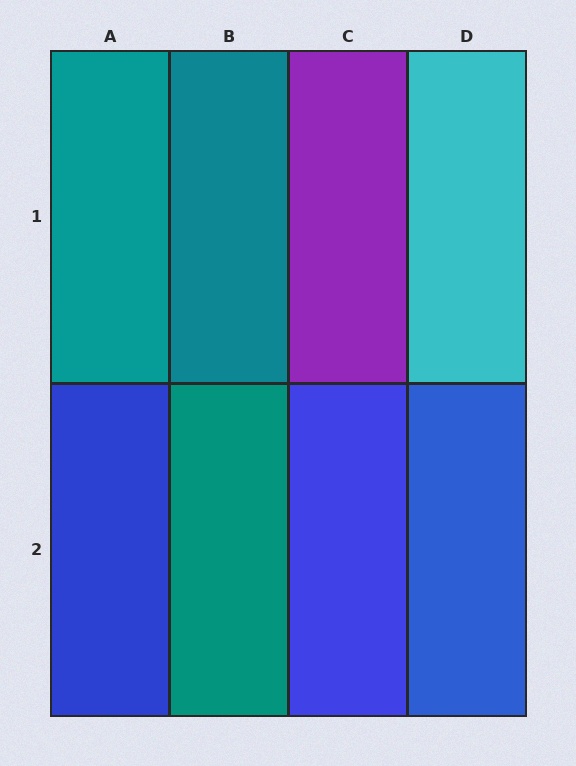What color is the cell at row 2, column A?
Blue.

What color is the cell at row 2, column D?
Blue.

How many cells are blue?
3 cells are blue.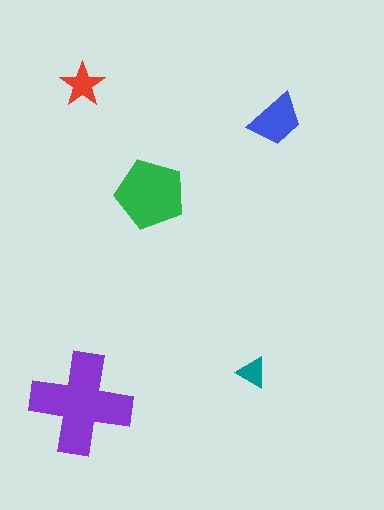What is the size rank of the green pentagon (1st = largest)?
2nd.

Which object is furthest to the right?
The blue trapezoid is rightmost.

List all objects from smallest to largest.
The teal triangle, the red star, the blue trapezoid, the green pentagon, the purple cross.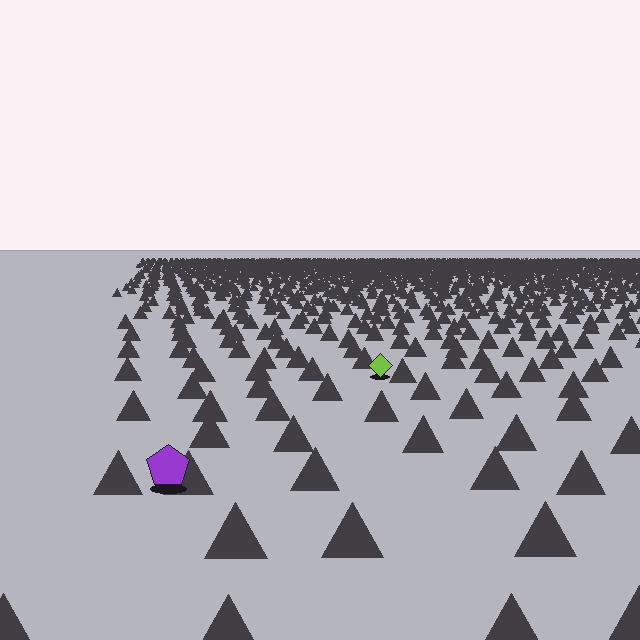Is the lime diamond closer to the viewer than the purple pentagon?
No. The purple pentagon is closer — you can tell from the texture gradient: the ground texture is coarser near it.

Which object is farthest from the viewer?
The lime diamond is farthest from the viewer. It appears smaller and the ground texture around it is denser.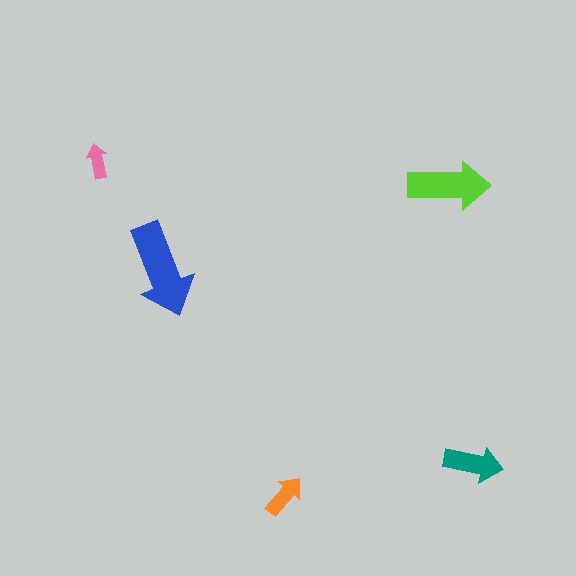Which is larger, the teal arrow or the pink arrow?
The teal one.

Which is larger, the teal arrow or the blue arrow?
The blue one.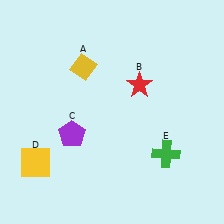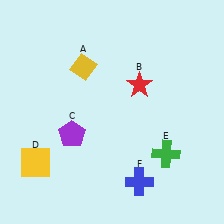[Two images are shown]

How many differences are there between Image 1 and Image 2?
There is 1 difference between the two images.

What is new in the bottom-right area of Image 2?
A blue cross (F) was added in the bottom-right area of Image 2.